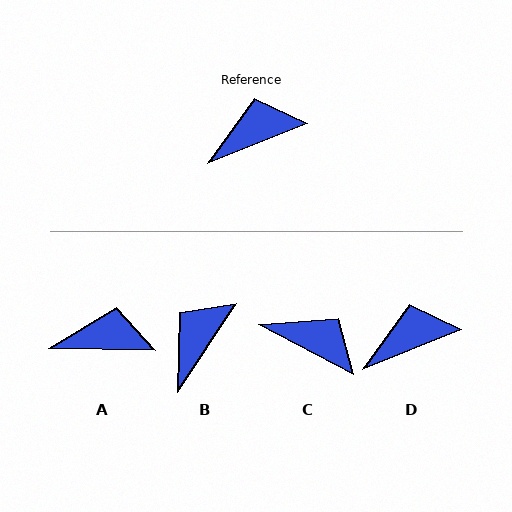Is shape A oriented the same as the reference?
No, it is off by about 23 degrees.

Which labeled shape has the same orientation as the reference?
D.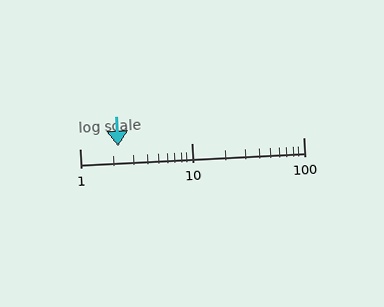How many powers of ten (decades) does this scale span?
The scale spans 2 decades, from 1 to 100.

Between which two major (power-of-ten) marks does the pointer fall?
The pointer is between 1 and 10.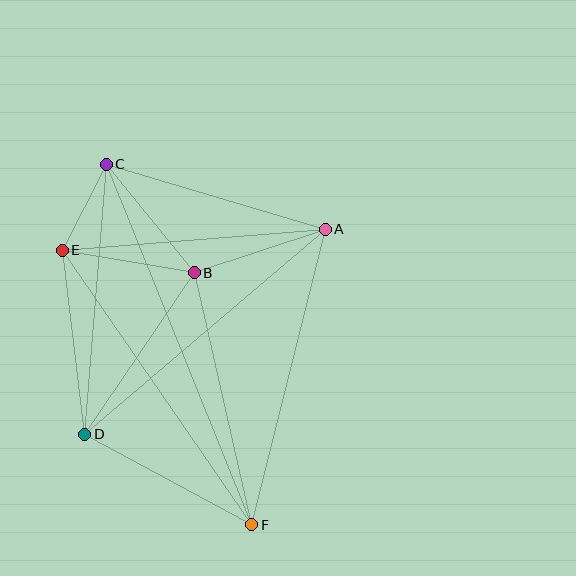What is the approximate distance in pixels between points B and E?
The distance between B and E is approximately 134 pixels.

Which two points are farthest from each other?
Points C and F are farthest from each other.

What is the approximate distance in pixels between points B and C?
The distance between B and C is approximately 140 pixels.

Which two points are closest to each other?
Points C and E are closest to each other.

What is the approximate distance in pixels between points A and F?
The distance between A and F is approximately 305 pixels.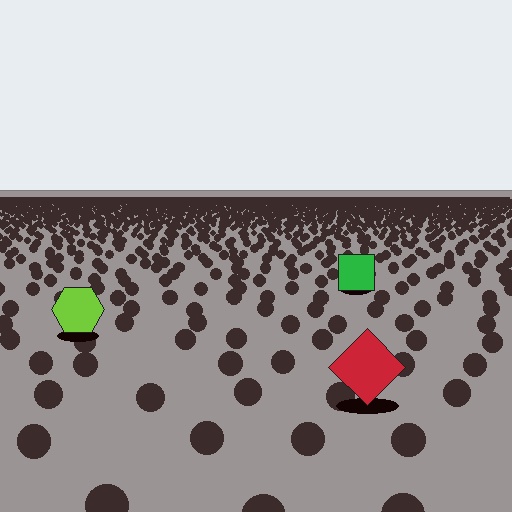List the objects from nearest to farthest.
From nearest to farthest: the red diamond, the lime hexagon, the green square.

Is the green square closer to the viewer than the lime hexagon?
No. The lime hexagon is closer — you can tell from the texture gradient: the ground texture is coarser near it.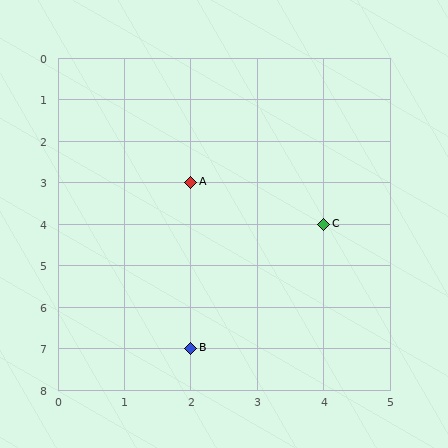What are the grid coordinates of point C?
Point C is at grid coordinates (4, 4).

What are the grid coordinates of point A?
Point A is at grid coordinates (2, 3).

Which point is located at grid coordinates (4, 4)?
Point C is at (4, 4).